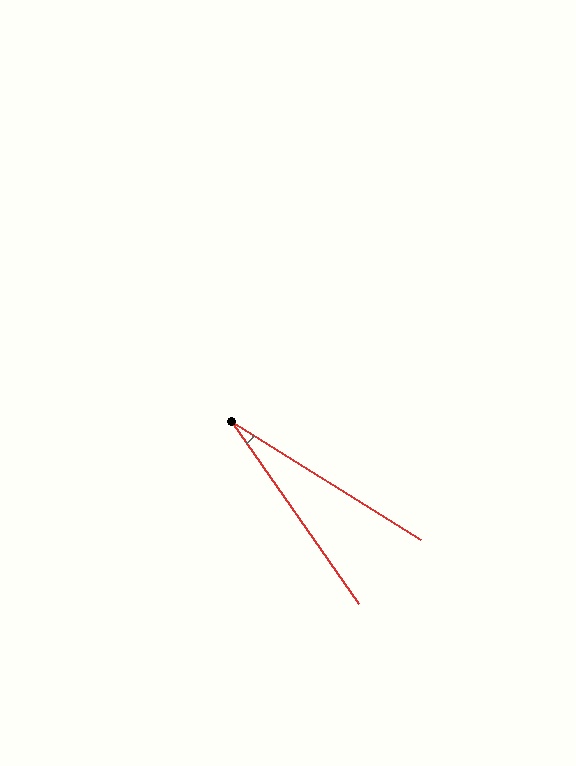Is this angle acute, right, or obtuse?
It is acute.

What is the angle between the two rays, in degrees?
Approximately 23 degrees.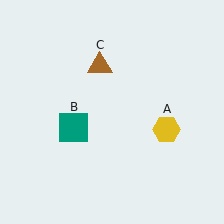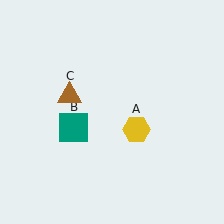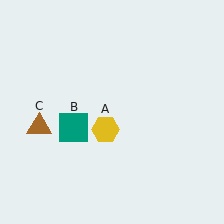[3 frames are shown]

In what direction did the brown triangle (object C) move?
The brown triangle (object C) moved down and to the left.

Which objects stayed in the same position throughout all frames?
Teal square (object B) remained stationary.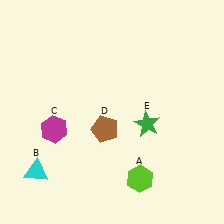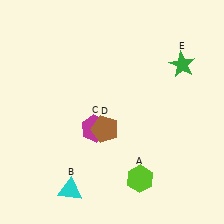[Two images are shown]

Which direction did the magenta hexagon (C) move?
The magenta hexagon (C) moved right.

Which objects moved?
The objects that moved are: the cyan triangle (B), the magenta hexagon (C), the green star (E).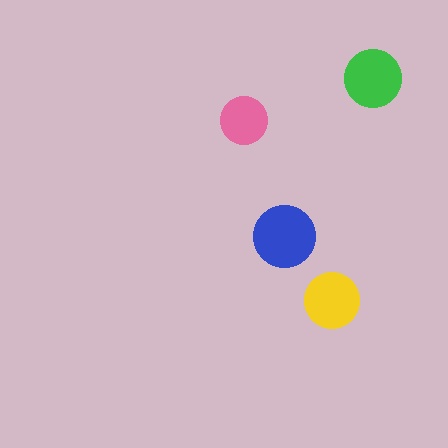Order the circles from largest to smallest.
the blue one, the green one, the yellow one, the pink one.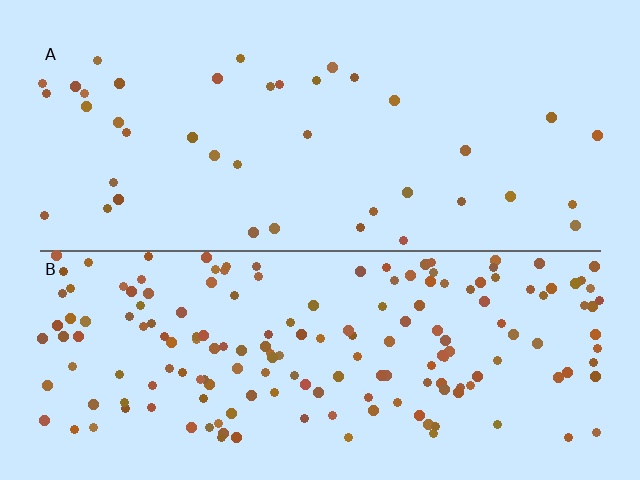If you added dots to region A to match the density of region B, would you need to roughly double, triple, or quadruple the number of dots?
Approximately quadruple.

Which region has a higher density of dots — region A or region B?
B (the bottom).